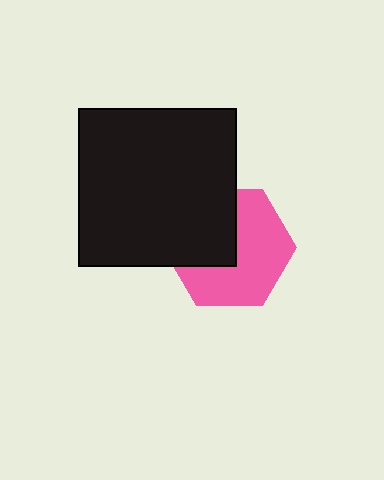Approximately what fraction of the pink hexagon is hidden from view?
Roughly 41% of the pink hexagon is hidden behind the black square.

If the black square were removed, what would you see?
You would see the complete pink hexagon.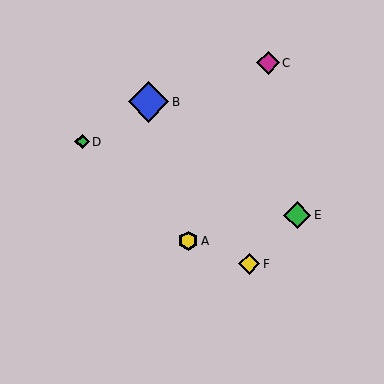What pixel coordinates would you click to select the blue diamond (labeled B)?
Click at (148, 102) to select the blue diamond B.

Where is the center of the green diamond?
The center of the green diamond is at (82, 142).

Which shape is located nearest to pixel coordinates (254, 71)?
The magenta diamond (labeled C) at (268, 63) is nearest to that location.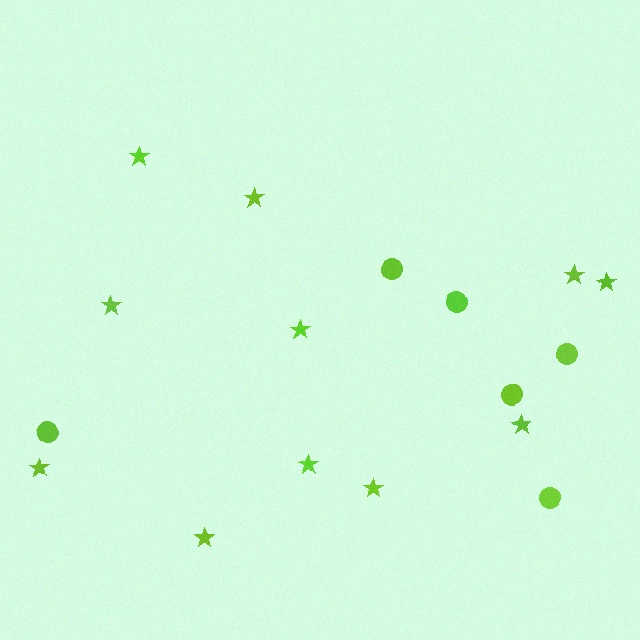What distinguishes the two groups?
There are 2 groups: one group of stars (11) and one group of circles (6).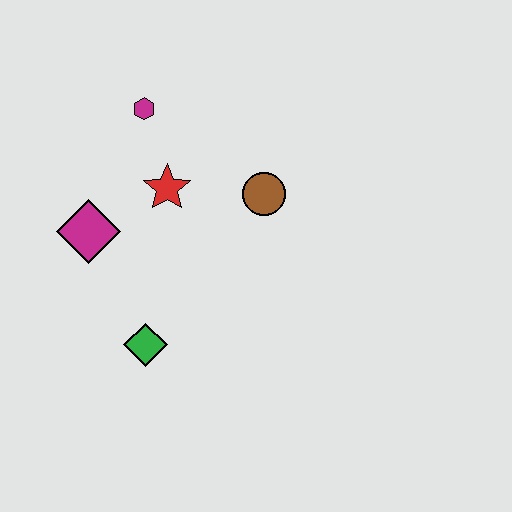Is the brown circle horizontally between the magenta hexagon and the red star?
No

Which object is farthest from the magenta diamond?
The brown circle is farthest from the magenta diamond.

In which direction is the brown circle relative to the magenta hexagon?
The brown circle is to the right of the magenta hexagon.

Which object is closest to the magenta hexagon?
The red star is closest to the magenta hexagon.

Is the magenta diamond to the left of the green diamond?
Yes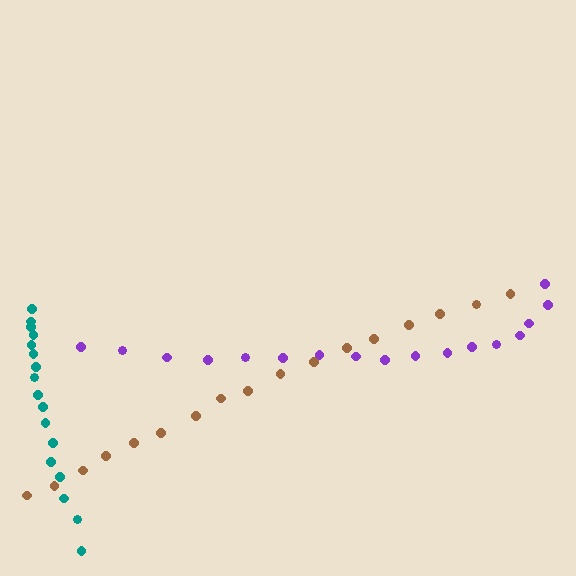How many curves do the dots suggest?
There are 3 distinct paths.